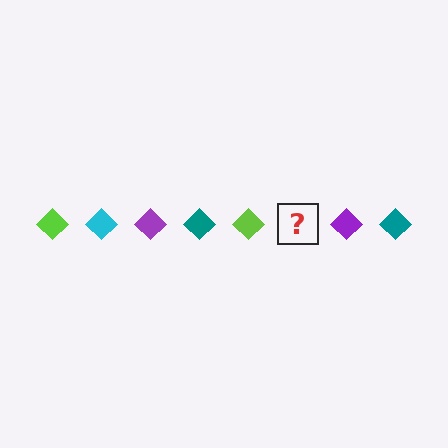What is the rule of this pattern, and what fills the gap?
The rule is that the pattern cycles through lime, cyan, purple, teal diamonds. The gap should be filled with a cyan diamond.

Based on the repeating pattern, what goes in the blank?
The blank should be a cyan diamond.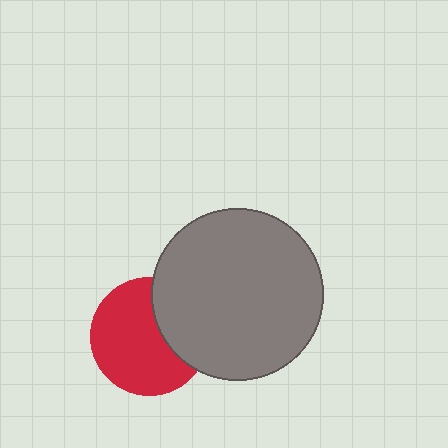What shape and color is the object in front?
The object in front is a gray circle.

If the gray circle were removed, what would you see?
You would see the complete red circle.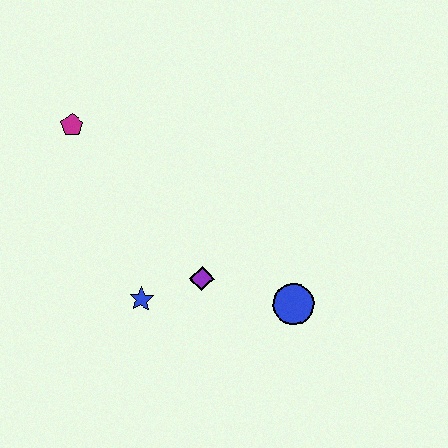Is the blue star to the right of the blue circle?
No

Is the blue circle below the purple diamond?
Yes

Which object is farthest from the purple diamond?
The magenta pentagon is farthest from the purple diamond.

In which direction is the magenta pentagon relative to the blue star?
The magenta pentagon is above the blue star.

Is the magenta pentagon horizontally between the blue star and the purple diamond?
No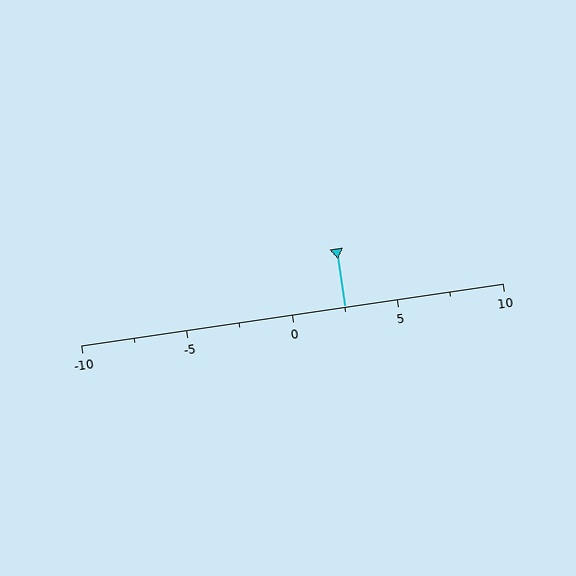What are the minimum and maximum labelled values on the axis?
The axis runs from -10 to 10.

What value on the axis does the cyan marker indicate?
The marker indicates approximately 2.5.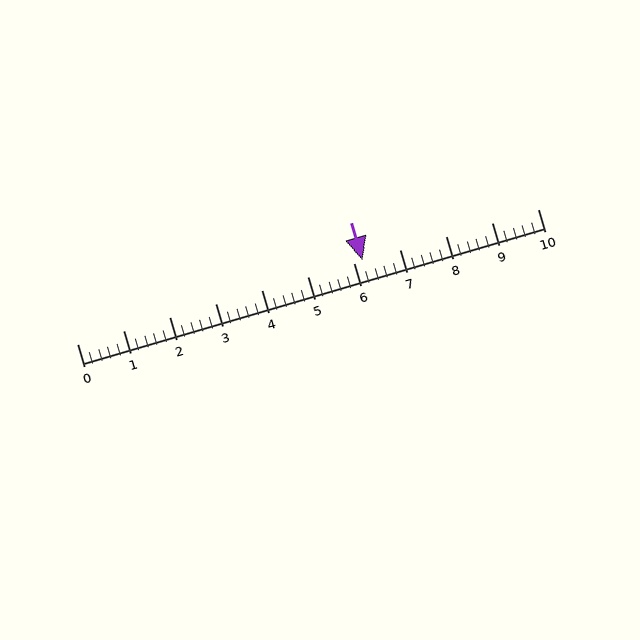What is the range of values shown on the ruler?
The ruler shows values from 0 to 10.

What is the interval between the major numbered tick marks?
The major tick marks are spaced 1 units apart.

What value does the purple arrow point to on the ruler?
The purple arrow points to approximately 6.2.